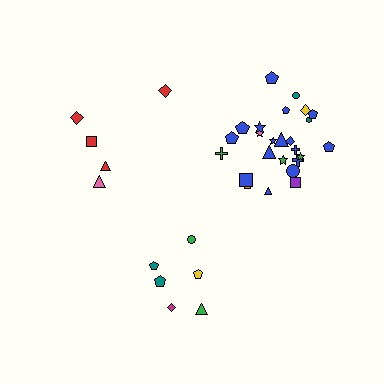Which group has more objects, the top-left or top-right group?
The top-right group.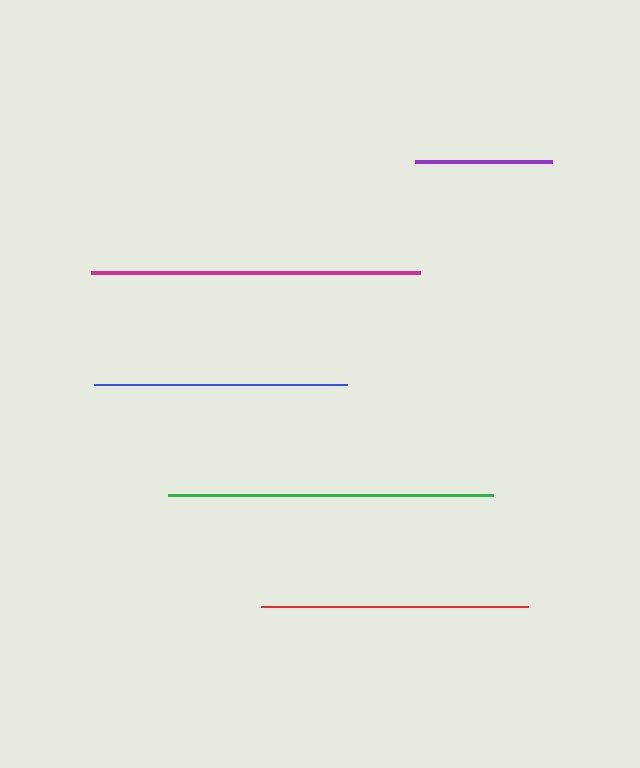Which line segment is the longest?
The magenta line is the longest at approximately 329 pixels.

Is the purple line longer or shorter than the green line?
The green line is longer than the purple line.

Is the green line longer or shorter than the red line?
The green line is longer than the red line.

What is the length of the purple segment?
The purple segment is approximately 136 pixels long.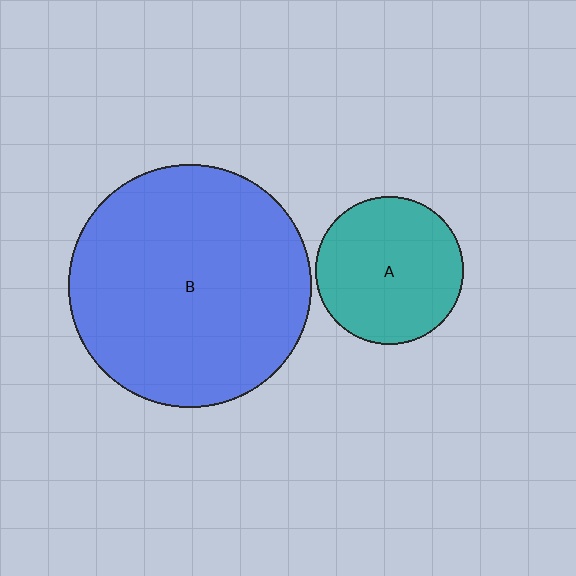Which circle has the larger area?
Circle B (blue).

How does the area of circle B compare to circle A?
Approximately 2.7 times.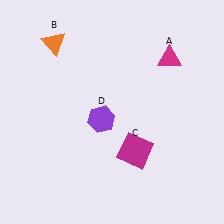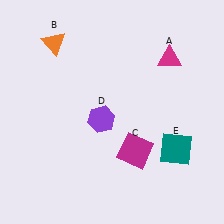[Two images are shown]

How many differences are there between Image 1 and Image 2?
There is 1 difference between the two images.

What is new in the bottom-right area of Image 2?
A teal square (E) was added in the bottom-right area of Image 2.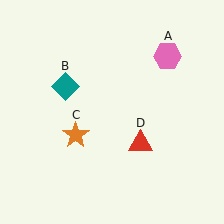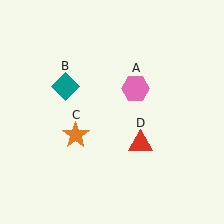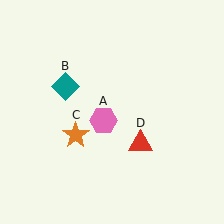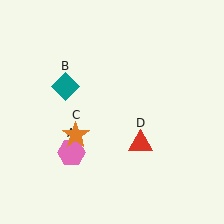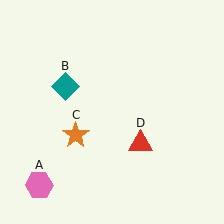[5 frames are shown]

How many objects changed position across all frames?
1 object changed position: pink hexagon (object A).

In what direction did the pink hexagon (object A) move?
The pink hexagon (object A) moved down and to the left.